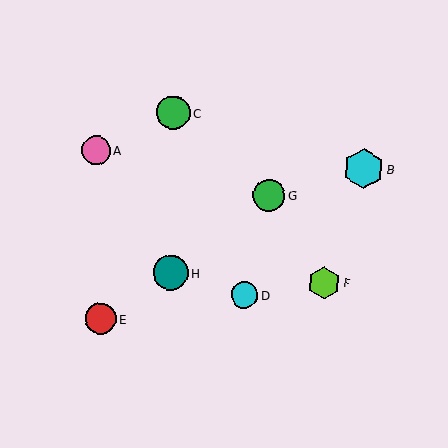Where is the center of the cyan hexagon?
The center of the cyan hexagon is at (364, 169).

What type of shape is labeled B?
Shape B is a cyan hexagon.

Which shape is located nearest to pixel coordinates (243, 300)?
The cyan circle (labeled D) at (244, 295) is nearest to that location.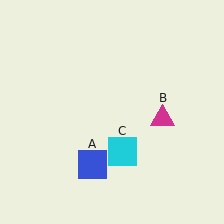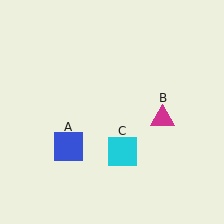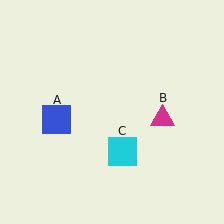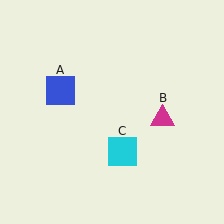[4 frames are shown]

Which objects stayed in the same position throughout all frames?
Magenta triangle (object B) and cyan square (object C) remained stationary.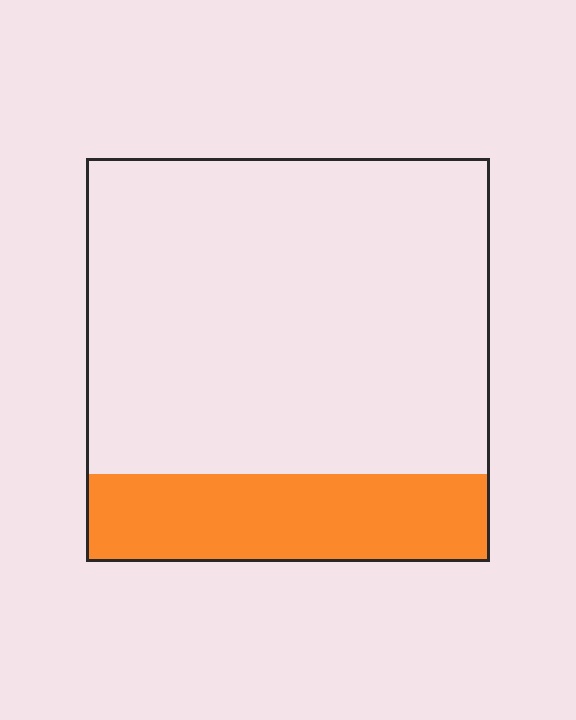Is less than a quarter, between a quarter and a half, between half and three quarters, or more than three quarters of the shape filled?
Less than a quarter.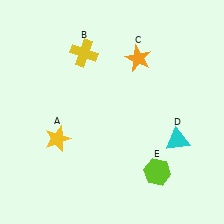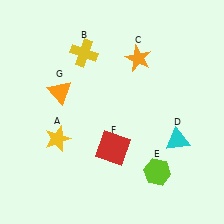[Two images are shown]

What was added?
A red square (F), an orange triangle (G) were added in Image 2.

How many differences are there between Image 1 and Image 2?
There are 2 differences between the two images.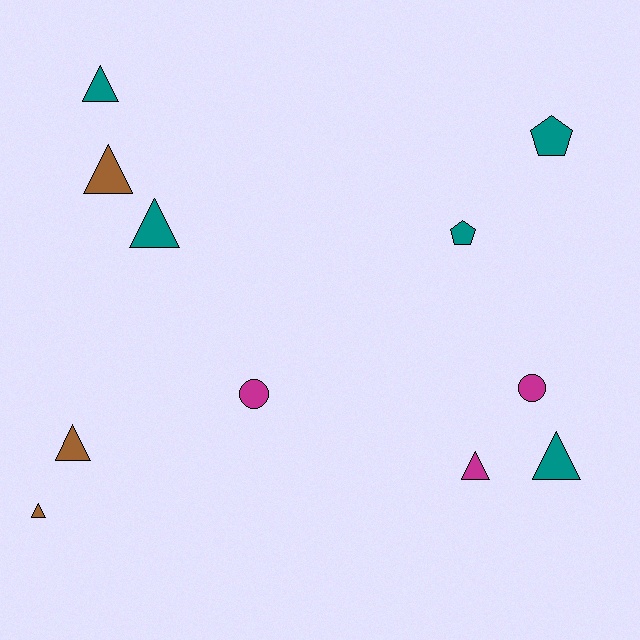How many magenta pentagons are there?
There are no magenta pentagons.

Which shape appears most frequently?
Triangle, with 7 objects.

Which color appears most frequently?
Teal, with 5 objects.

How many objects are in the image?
There are 11 objects.